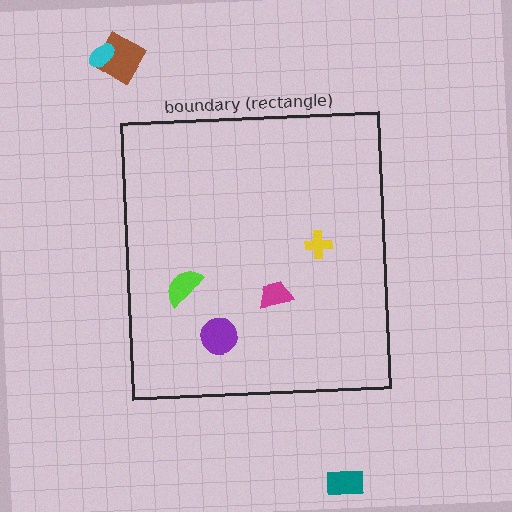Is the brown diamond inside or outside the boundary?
Outside.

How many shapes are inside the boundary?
4 inside, 3 outside.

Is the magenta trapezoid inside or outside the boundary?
Inside.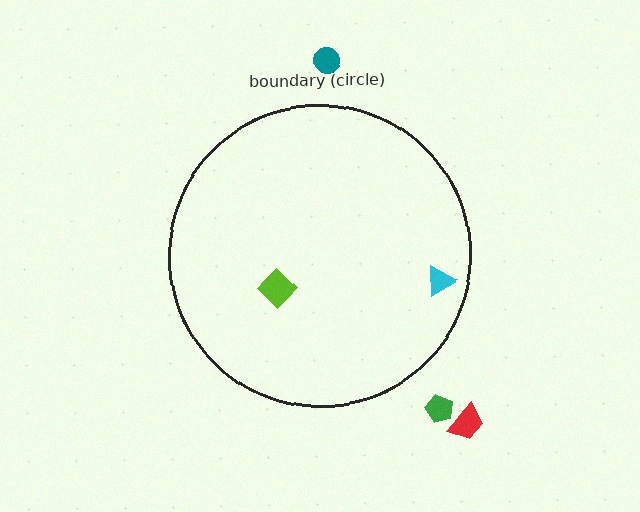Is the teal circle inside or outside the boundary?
Outside.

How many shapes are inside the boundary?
2 inside, 3 outside.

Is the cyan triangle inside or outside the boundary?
Inside.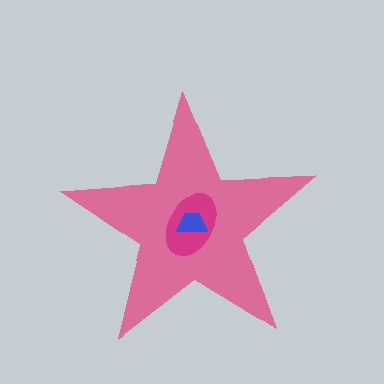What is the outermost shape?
The pink star.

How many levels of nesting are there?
3.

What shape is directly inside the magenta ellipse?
The blue trapezoid.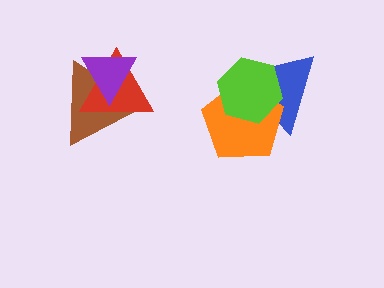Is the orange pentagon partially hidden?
Yes, it is partially covered by another shape.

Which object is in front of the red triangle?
The purple triangle is in front of the red triangle.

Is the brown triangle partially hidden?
Yes, it is partially covered by another shape.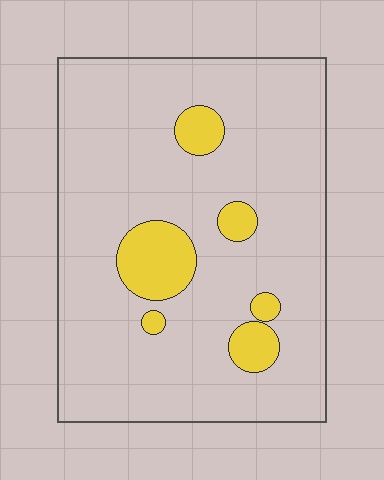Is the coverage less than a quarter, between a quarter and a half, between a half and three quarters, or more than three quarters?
Less than a quarter.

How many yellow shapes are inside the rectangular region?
6.